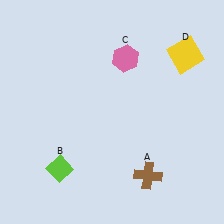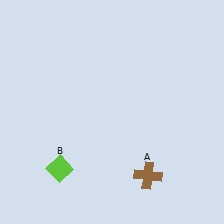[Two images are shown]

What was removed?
The pink hexagon (C), the yellow square (D) were removed in Image 2.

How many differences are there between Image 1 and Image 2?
There are 2 differences between the two images.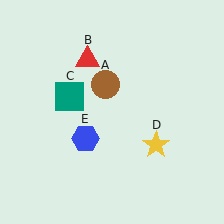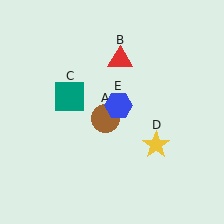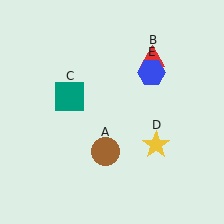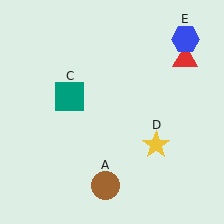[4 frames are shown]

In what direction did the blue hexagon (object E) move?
The blue hexagon (object E) moved up and to the right.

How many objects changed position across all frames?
3 objects changed position: brown circle (object A), red triangle (object B), blue hexagon (object E).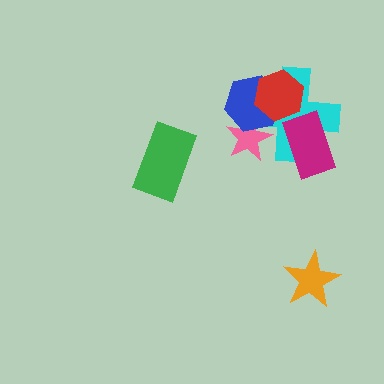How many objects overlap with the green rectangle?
0 objects overlap with the green rectangle.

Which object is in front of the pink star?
The blue hexagon is in front of the pink star.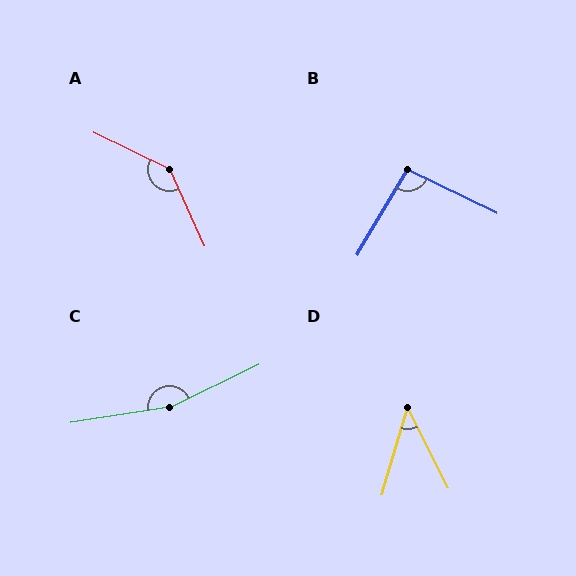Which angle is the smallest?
D, at approximately 43 degrees.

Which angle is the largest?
C, at approximately 163 degrees.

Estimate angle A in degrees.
Approximately 140 degrees.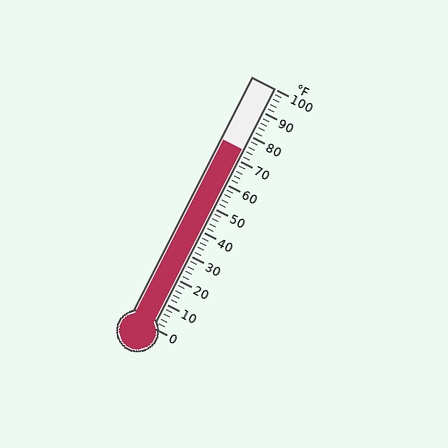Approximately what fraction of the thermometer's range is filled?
The thermometer is filled to approximately 75% of its range.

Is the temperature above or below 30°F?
The temperature is above 30°F.